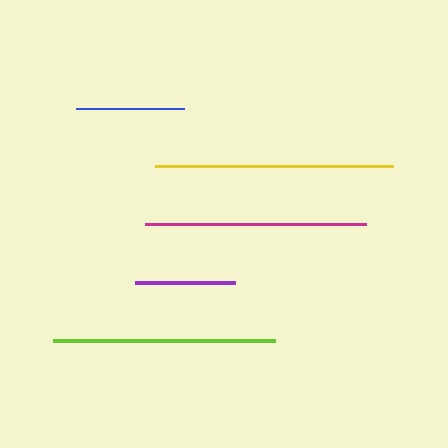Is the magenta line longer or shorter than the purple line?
The magenta line is longer than the purple line.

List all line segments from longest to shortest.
From longest to shortest: yellow, lime, magenta, blue, purple.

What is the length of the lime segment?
The lime segment is approximately 222 pixels long.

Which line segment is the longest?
The yellow line is the longest at approximately 238 pixels.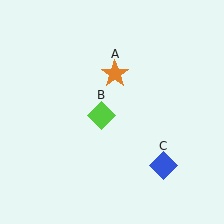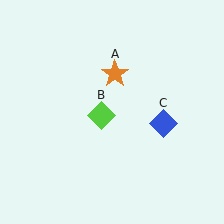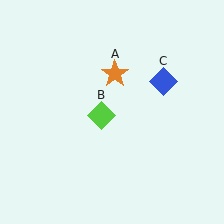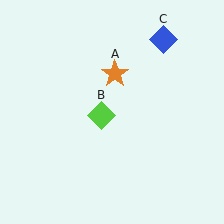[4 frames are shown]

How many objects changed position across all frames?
1 object changed position: blue diamond (object C).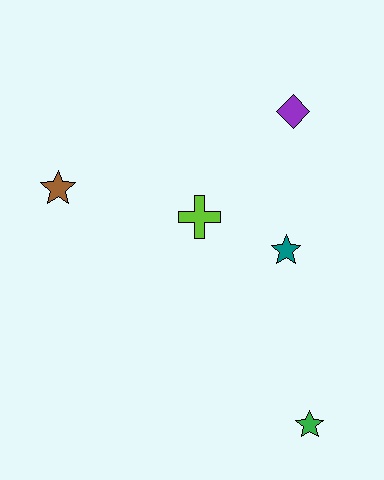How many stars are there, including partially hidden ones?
There are 3 stars.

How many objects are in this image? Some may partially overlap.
There are 5 objects.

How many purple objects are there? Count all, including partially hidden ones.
There is 1 purple object.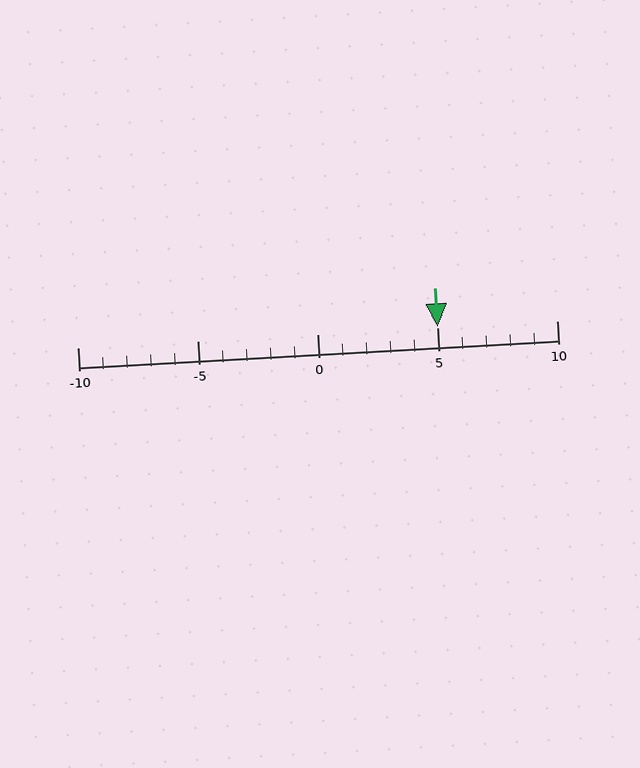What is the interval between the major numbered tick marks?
The major tick marks are spaced 5 units apart.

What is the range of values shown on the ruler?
The ruler shows values from -10 to 10.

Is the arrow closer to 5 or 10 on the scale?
The arrow is closer to 5.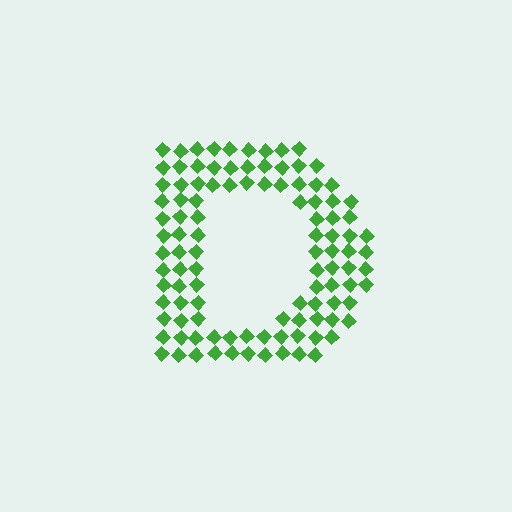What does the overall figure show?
The overall figure shows the letter D.